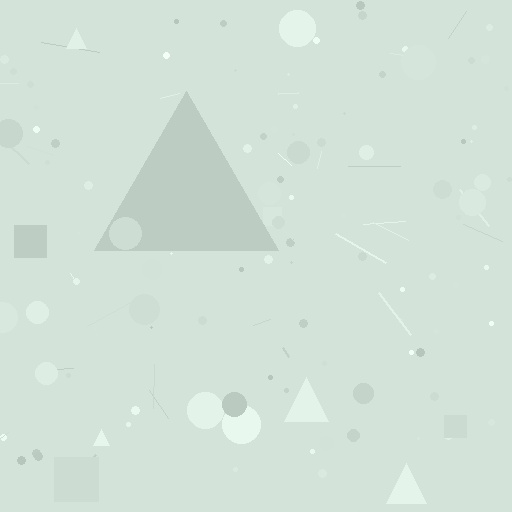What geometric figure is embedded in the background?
A triangle is embedded in the background.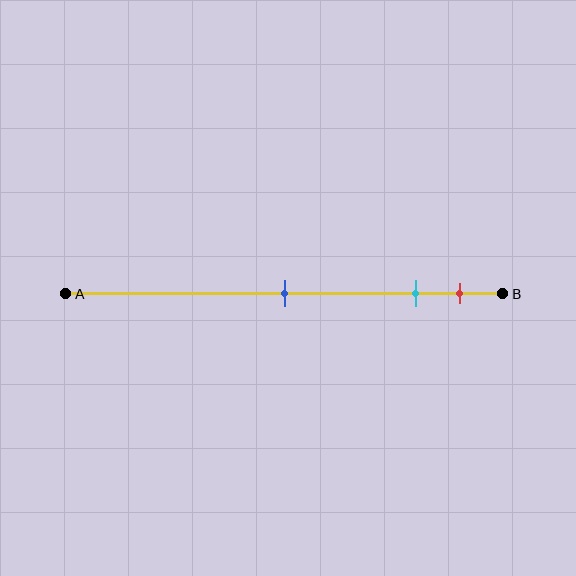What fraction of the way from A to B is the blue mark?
The blue mark is approximately 50% (0.5) of the way from A to B.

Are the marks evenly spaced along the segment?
No, the marks are not evenly spaced.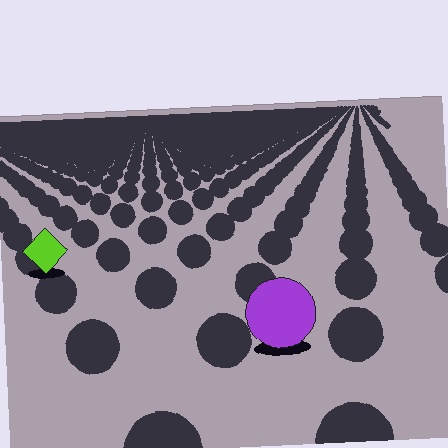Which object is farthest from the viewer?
The lime diamond is farthest from the viewer. It appears smaller and the ground texture around it is denser.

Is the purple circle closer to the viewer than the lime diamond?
Yes. The purple circle is closer — you can tell from the texture gradient: the ground texture is coarser near it.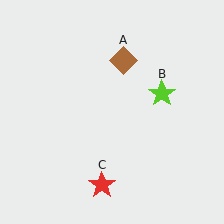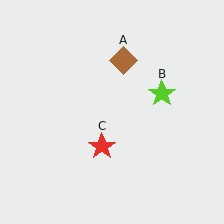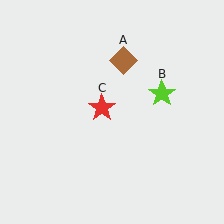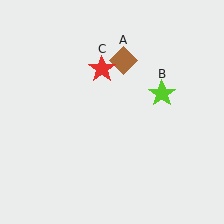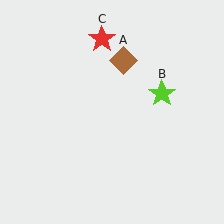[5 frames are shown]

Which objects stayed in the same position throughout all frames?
Brown diamond (object A) and lime star (object B) remained stationary.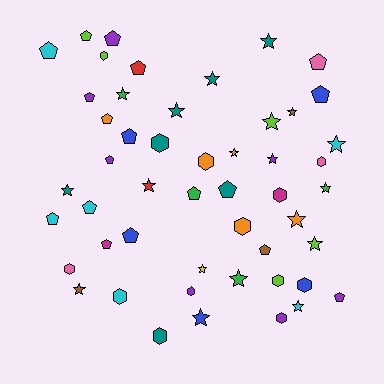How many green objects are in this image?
There are 4 green objects.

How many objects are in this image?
There are 50 objects.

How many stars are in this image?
There are 19 stars.